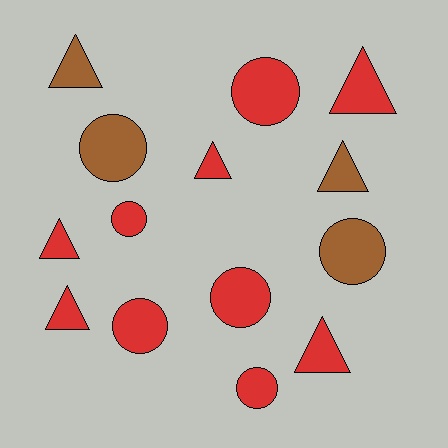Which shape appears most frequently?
Circle, with 7 objects.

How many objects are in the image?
There are 14 objects.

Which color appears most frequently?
Red, with 10 objects.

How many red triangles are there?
There are 5 red triangles.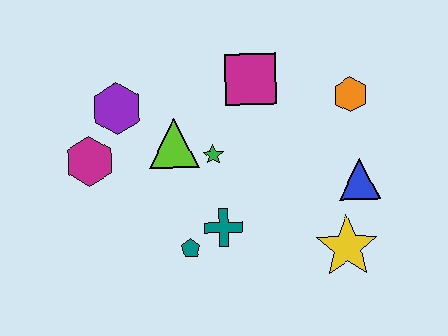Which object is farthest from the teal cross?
The orange hexagon is farthest from the teal cross.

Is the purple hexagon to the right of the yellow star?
No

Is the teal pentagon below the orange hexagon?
Yes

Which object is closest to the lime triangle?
The green star is closest to the lime triangle.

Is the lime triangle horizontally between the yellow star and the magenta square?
No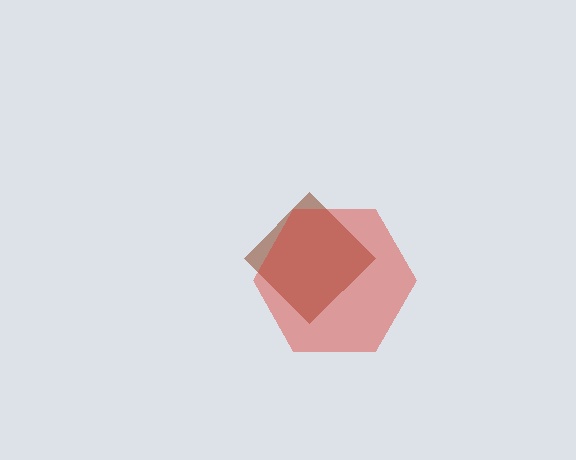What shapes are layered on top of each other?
The layered shapes are: a brown diamond, a red hexagon.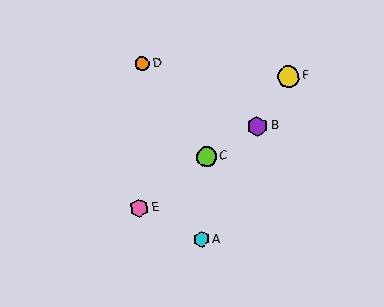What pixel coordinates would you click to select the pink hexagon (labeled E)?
Click at (139, 208) to select the pink hexagon E.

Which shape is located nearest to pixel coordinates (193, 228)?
The cyan hexagon (labeled A) at (201, 239) is nearest to that location.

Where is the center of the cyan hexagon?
The center of the cyan hexagon is at (201, 239).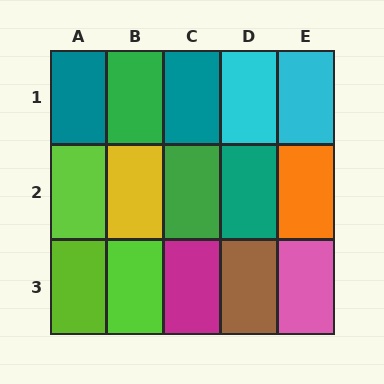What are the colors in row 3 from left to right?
Lime, lime, magenta, brown, pink.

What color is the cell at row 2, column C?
Green.